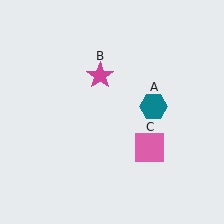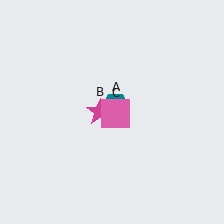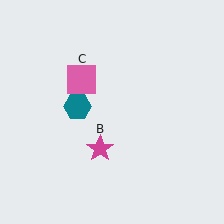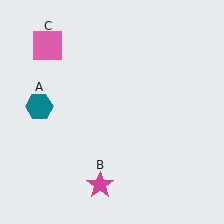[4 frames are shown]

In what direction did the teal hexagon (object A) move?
The teal hexagon (object A) moved left.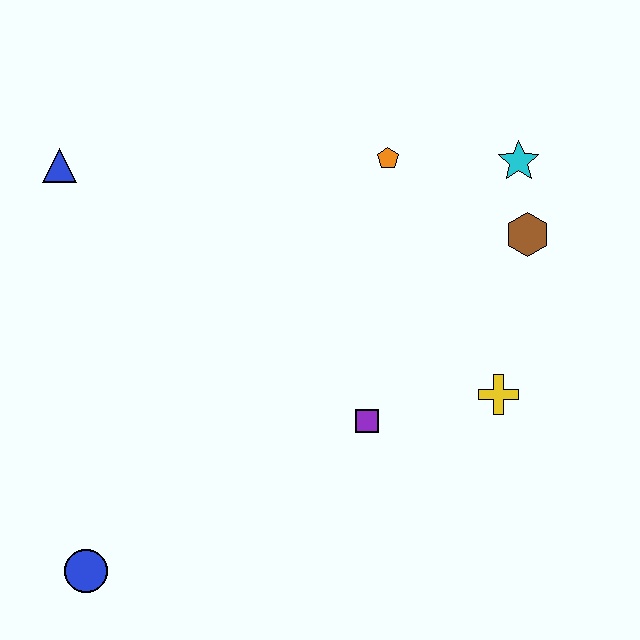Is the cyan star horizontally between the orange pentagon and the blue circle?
No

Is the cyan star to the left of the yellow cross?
No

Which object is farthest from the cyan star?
The blue circle is farthest from the cyan star.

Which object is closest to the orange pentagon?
The cyan star is closest to the orange pentagon.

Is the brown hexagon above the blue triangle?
No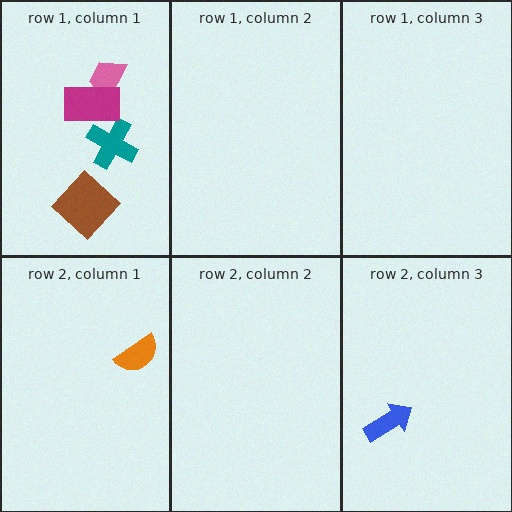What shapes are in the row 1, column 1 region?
The pink trapezoid, the teal cross, the brown diamond, the magenta rectangle.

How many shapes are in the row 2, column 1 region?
1.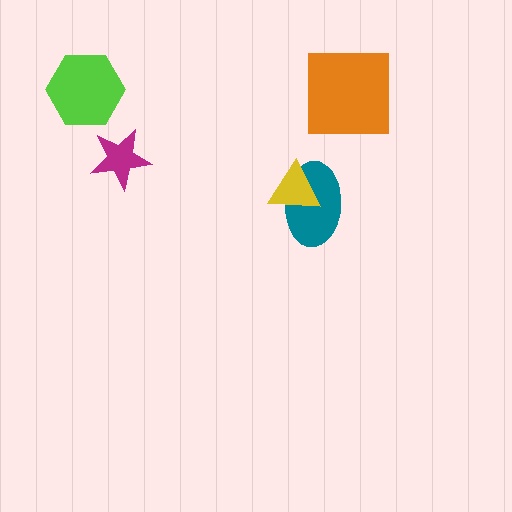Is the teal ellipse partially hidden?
Yes, it is partially covered by another shape.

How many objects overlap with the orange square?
0 objects overlap with the orange square.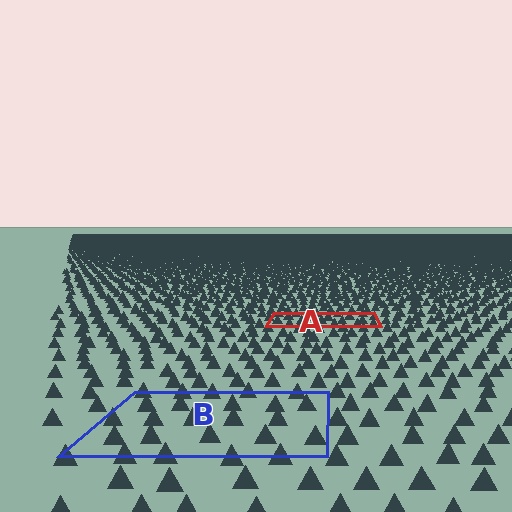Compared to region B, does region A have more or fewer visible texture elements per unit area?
Region A has more texture elements per unit area — they are packed more densely because it is farther away.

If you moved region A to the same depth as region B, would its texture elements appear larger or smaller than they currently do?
They would appear larger. At a closer depth, the same texture elements are projected at a bigger on-screen size.